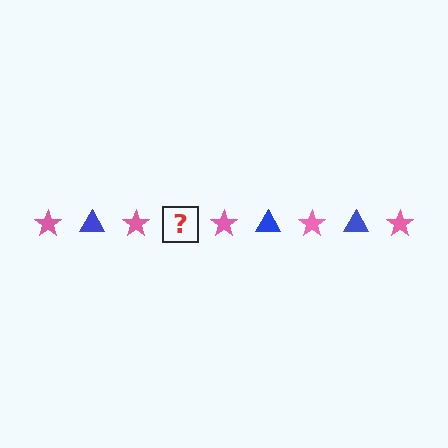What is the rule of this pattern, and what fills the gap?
The rule is that the pattern alternates between pink star and blue triangle. The gap should be filled with a blue triangle.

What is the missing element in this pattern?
The missing element is a blue triangle.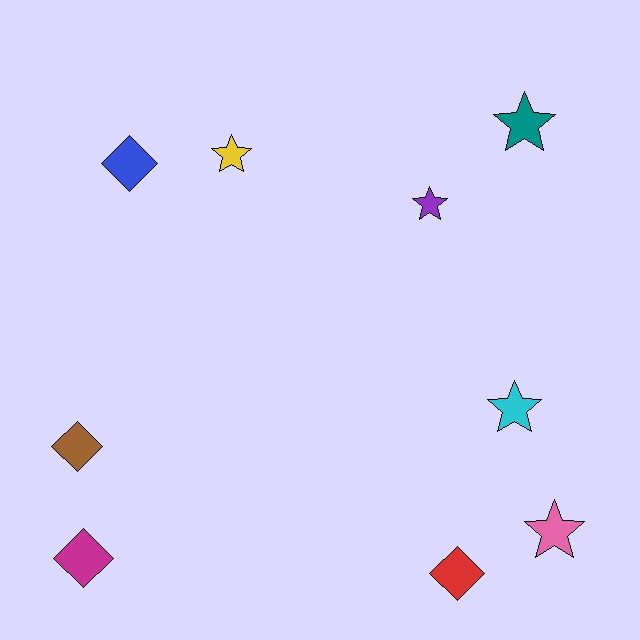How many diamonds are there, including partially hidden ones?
There are 4 diamonds.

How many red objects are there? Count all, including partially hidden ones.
There is 1 red object.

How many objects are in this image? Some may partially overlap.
There are 9 objects.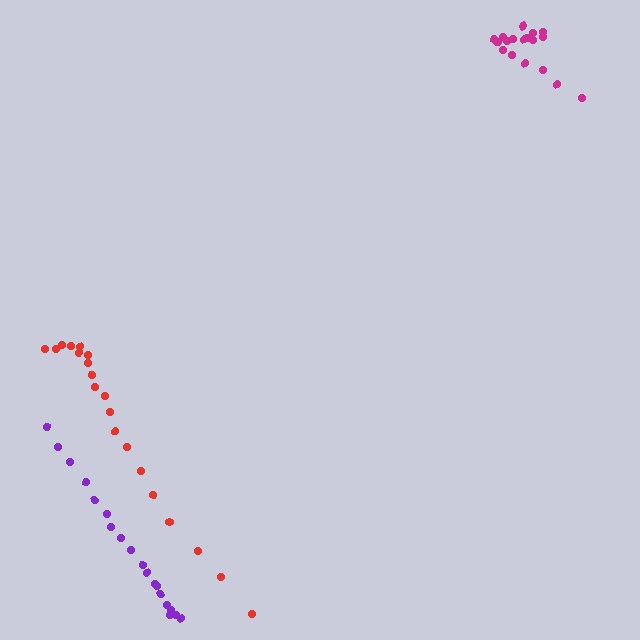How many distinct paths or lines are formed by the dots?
There are 3 distinct paths.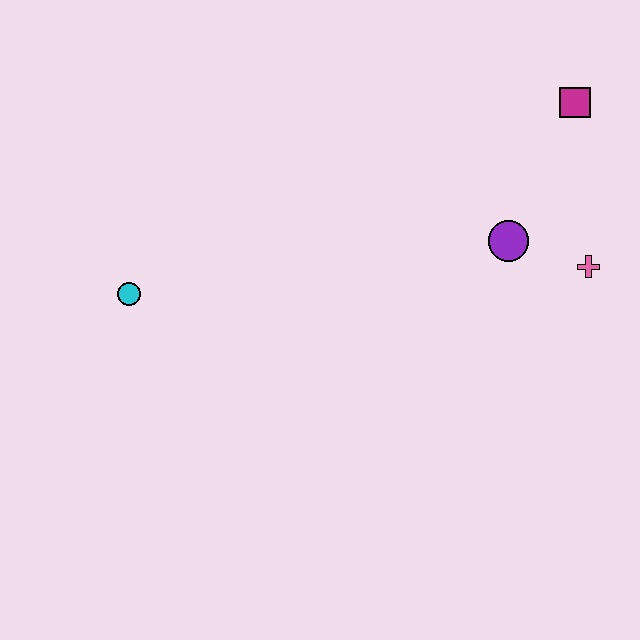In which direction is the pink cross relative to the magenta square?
The pink cross is below the magenta square.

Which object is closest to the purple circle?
The pink cross is closest to the purple circle.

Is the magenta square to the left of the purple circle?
No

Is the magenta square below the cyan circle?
No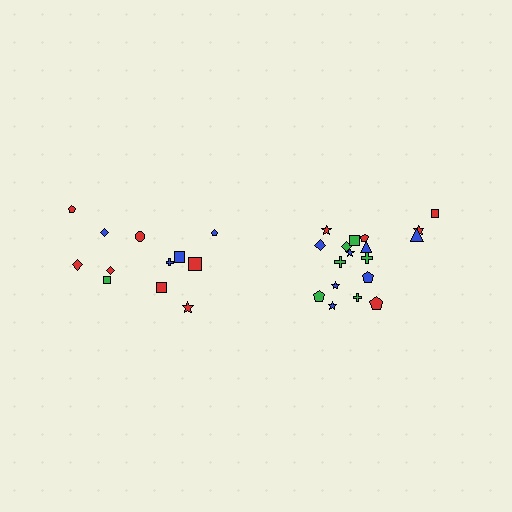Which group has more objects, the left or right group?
The right group.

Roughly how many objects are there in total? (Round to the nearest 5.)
Roughly 30 objects in total.